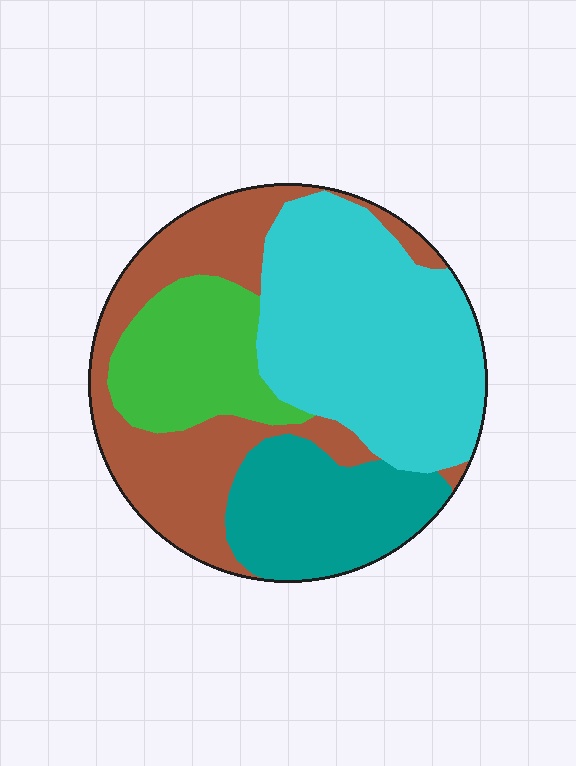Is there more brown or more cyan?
Cyan.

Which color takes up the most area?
Cyan, at roughly 35%.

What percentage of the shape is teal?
Teal covers 18% of the shape.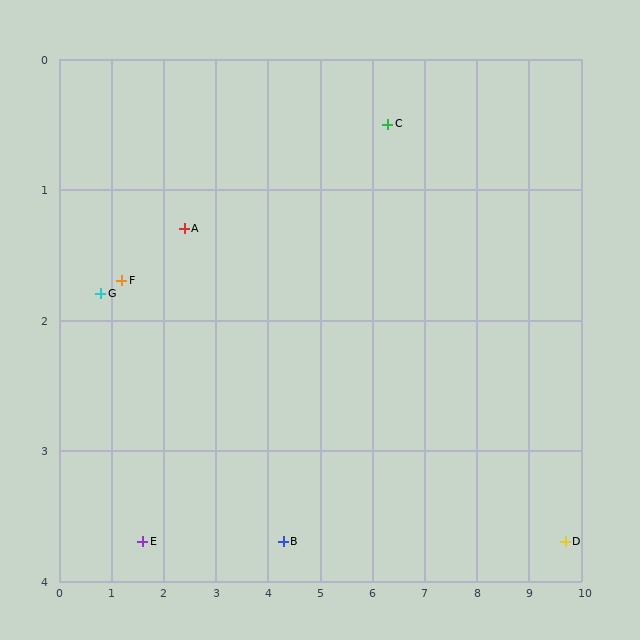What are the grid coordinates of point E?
Point E is at approximately (1.6, 3.7).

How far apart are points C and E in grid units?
Points C and E are about 5.7 grid units apart.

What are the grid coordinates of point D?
Point D is at approximately (9.7, 3.7).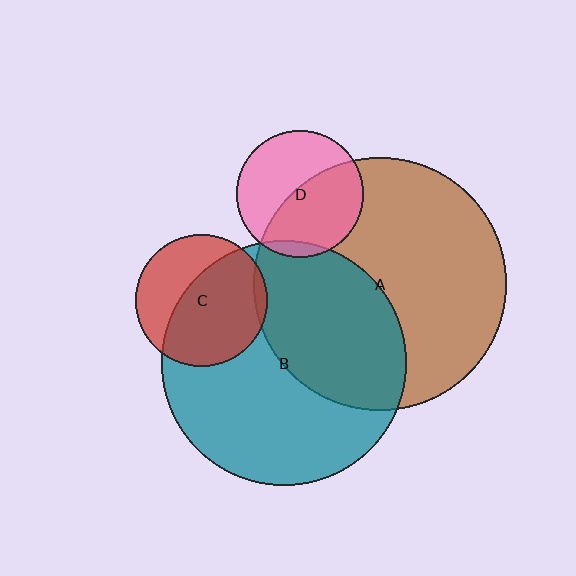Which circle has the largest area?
Circle A (brown).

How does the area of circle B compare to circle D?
Approximately 3.7 times.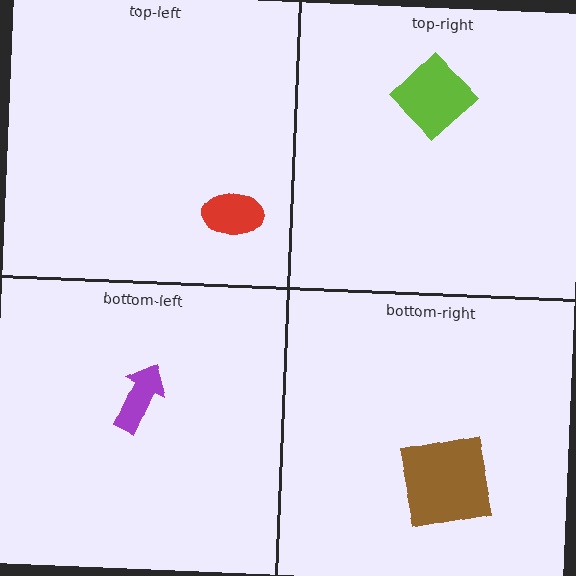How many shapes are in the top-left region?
1.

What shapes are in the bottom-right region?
The brown square.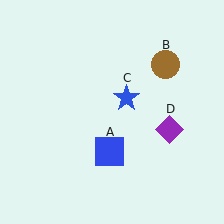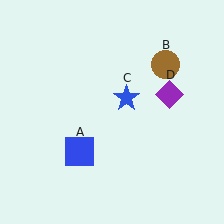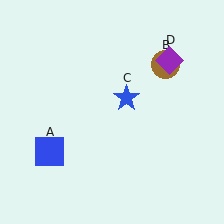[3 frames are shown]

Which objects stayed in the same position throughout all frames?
Brown circle (object B) and blue star (object C) remained stationary.